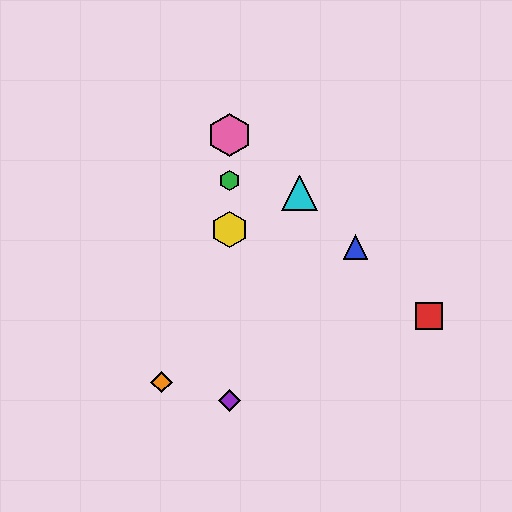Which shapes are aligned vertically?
The green hexagon, the yellow hexagon, the purple diamond, the pink hexagon are aligned vertically.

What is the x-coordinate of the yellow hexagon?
The yellow hexagon is at x≈229.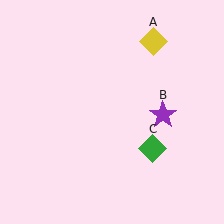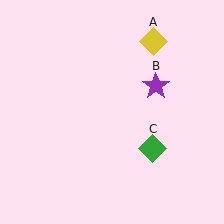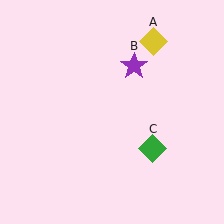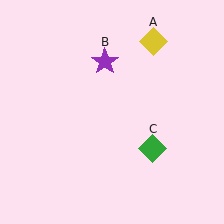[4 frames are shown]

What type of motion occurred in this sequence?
The purple star (object B) rotated counterclockwise around the center of the scene.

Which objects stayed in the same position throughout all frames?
Yellow diamond (object A) and green diamond (object C) remained stationary.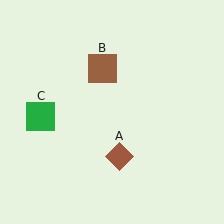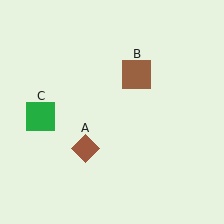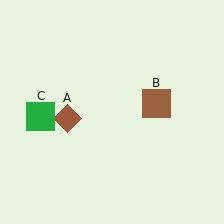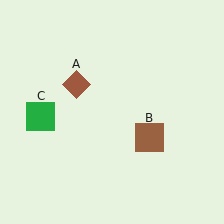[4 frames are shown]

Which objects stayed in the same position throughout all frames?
Green square (object C) remained stationary.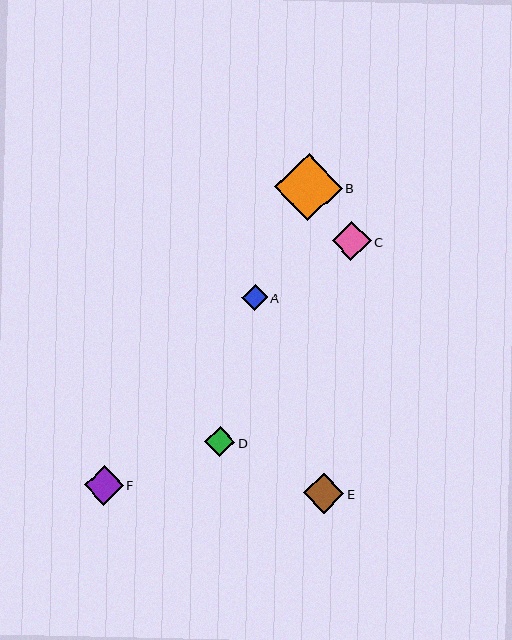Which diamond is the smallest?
Diamond A is the smallest with a size of approximately 26 pixels.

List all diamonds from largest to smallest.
From largest to smallest: B, E, F, C, D, A.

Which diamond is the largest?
Diamond B is the largest with a size of approximately 68 pixels.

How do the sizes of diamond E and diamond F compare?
Diamond E and diamond F are approximately the same size.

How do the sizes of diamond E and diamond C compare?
Diamond E and diamond C are approximately the same size.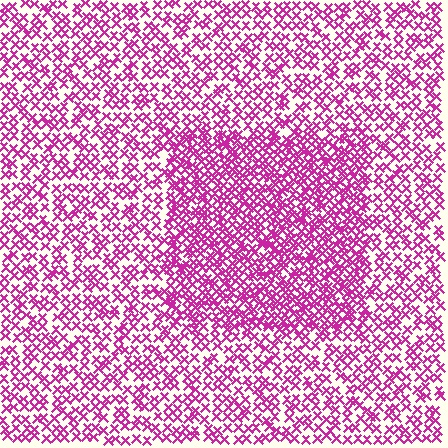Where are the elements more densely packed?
The elements are more densely packed inside the rectangle boundary.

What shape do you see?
I see a rectangle.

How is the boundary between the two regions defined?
The boundary is defined by a change in element density (approximately 1.8x ratio). All elements are the same color, size, and shape.